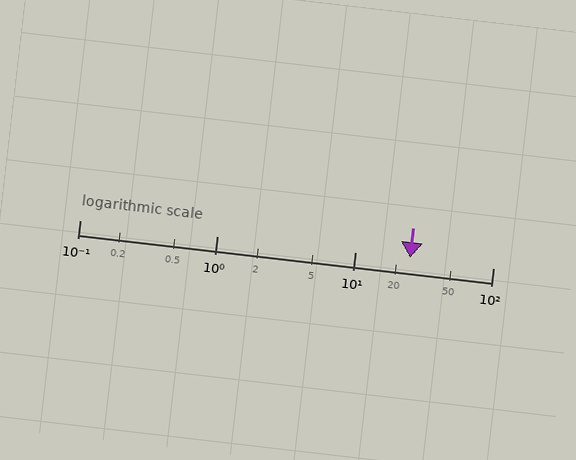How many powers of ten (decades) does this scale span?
The scale spans 3 decades, from 0.1 to 100.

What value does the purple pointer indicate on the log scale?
The pointer indicates approximately 25.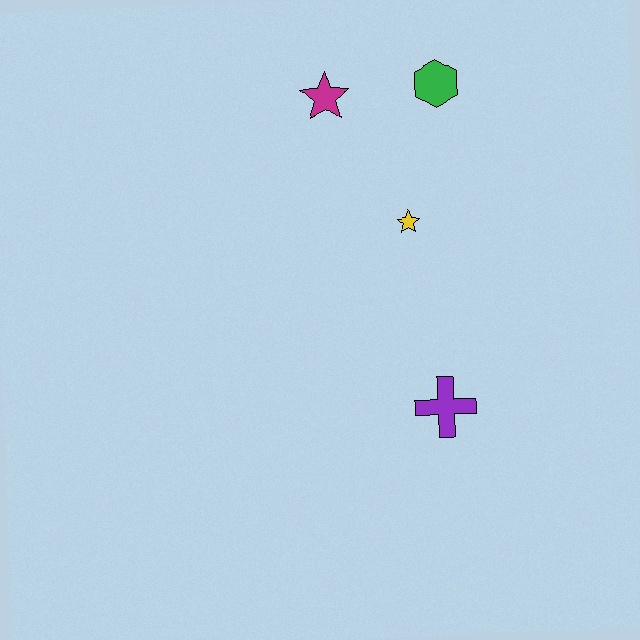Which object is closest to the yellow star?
The green hexagon is closest to the yellow star.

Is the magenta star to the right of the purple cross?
No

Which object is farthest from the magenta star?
The purple cross is farthest from the magenta star.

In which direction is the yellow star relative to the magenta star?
The yellow star is below the magenta star.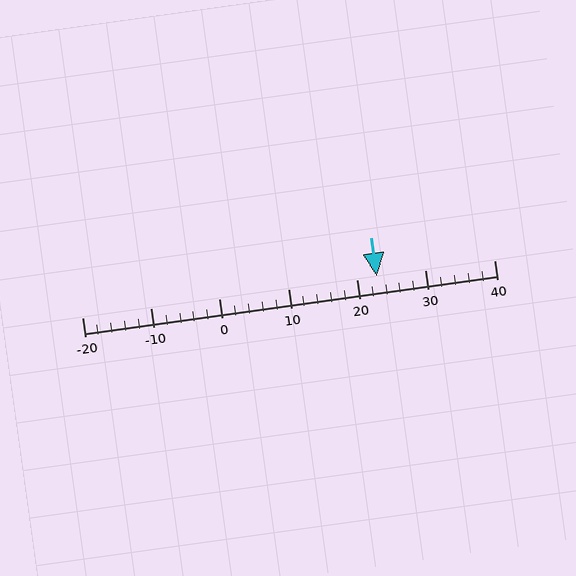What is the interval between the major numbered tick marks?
The major tick marks are spaced 10 units apart.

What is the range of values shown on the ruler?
The ruler shows values from -20 to 40.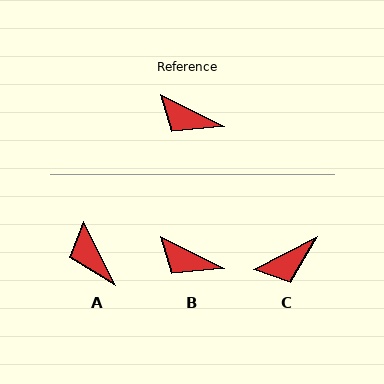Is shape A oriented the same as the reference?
No, it is off by about 37 degrees.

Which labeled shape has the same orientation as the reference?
B.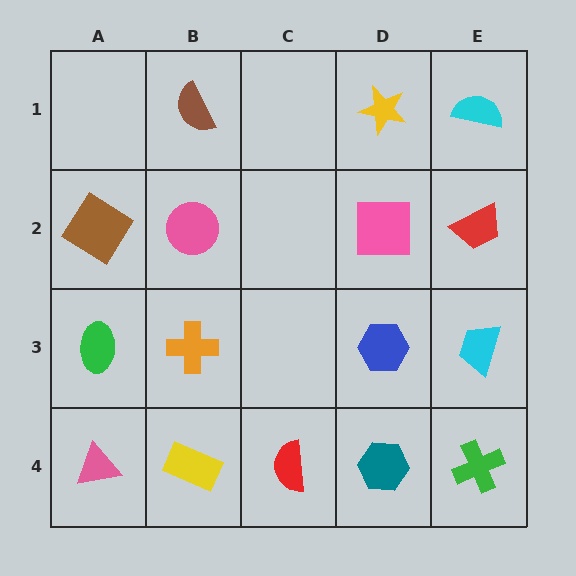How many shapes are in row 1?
3 shapes.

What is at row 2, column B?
A pink circle.